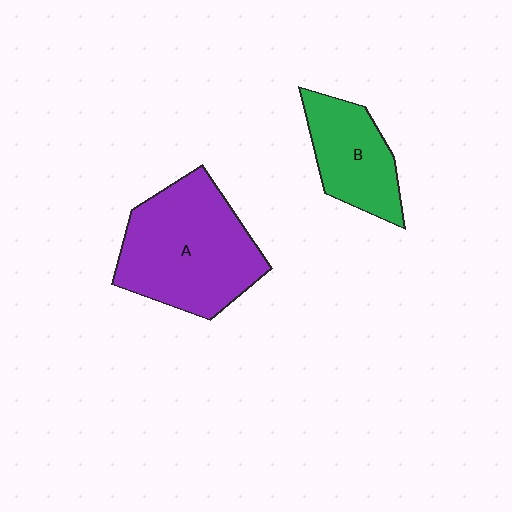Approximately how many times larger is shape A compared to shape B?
Approximately 1.8 times.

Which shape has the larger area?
Shape A (purple).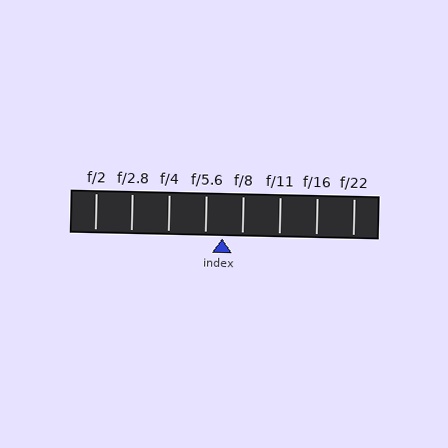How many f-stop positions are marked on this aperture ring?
There are 8 f-stop positions marked.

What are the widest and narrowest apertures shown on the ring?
The widest aperture shown is f/2 and the narrowest is f/22.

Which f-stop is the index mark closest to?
The index mark is closest to f/5.6.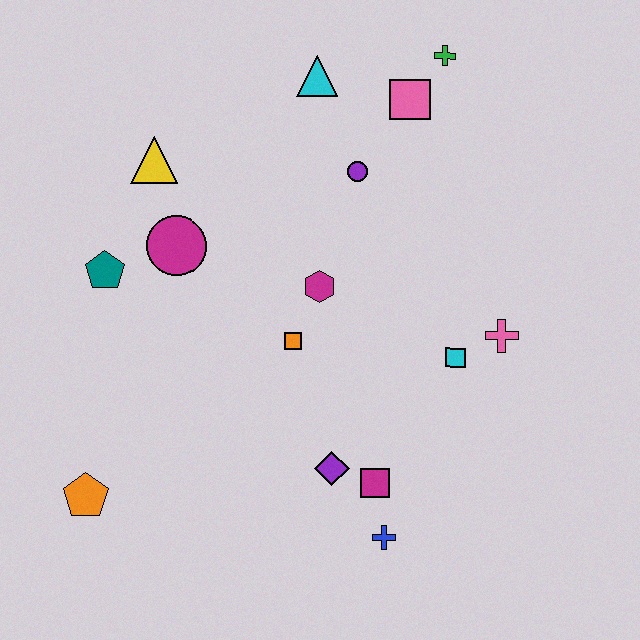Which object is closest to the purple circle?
The pink square is closest to the purple circle.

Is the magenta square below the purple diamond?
Yes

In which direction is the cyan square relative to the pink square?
The cyan square is below the pink square.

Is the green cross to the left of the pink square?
No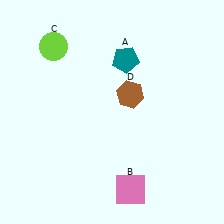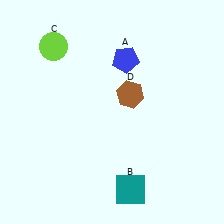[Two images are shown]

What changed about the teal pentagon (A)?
In Image 1, A is teal. In Image 2, it changed to blue.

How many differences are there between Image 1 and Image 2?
There are 2 differences between the two images.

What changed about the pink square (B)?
In Image 1, B is pink. In Image 2, it changed to teal.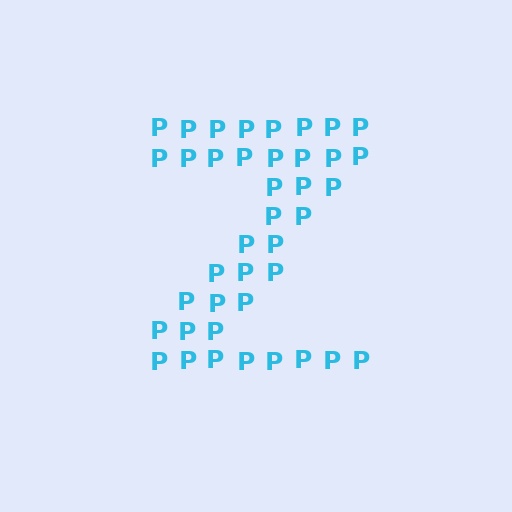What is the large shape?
The large shape is the letter Z.